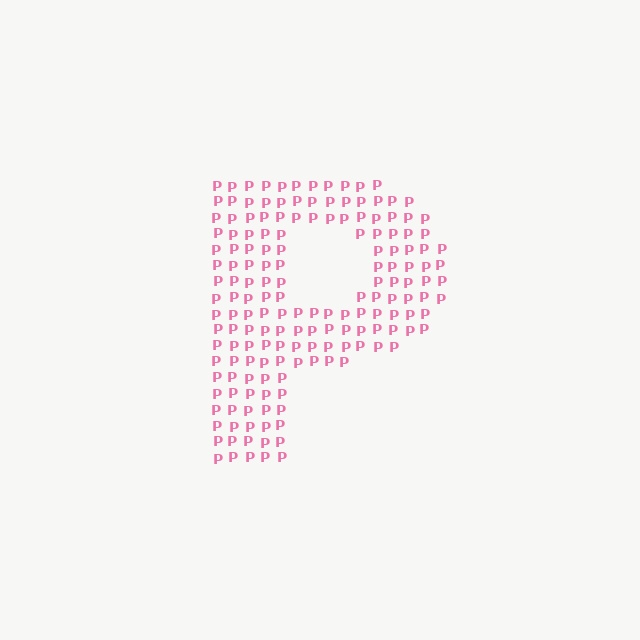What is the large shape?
The large shape is the letter P.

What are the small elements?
The small elements are letter P's.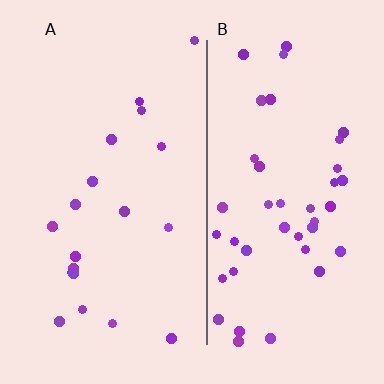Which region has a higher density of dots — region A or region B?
B (the right).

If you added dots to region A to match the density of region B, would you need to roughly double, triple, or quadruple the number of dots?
Approximately double.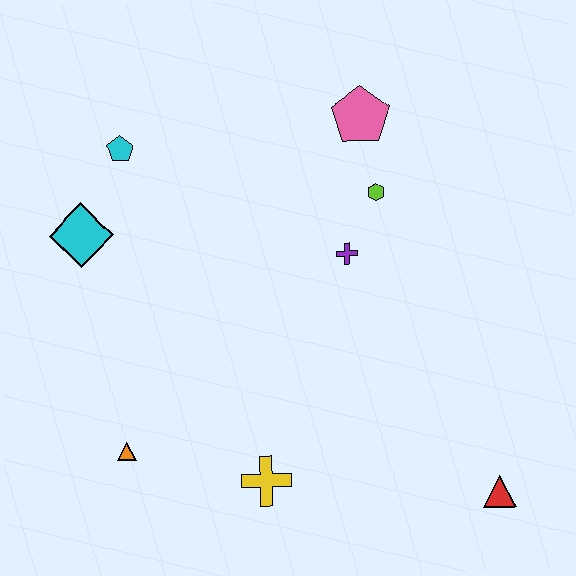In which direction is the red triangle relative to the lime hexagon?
The red triangle is below the lime hexagon.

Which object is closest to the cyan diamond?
The cyan pentagon is closest to the cyan diamond.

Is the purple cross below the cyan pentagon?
Yes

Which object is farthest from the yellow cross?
The pink pentagon is farthest from the yellow cross.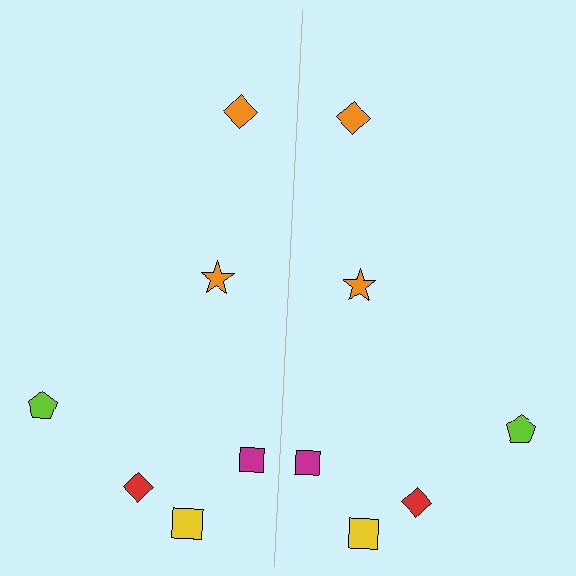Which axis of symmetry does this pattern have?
The pattern has a vertical axis of symmetry running through the center of the image.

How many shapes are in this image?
There are 12 shapes in this image.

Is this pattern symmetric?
Yes, this pattern has bilateral (reflection) symmetry.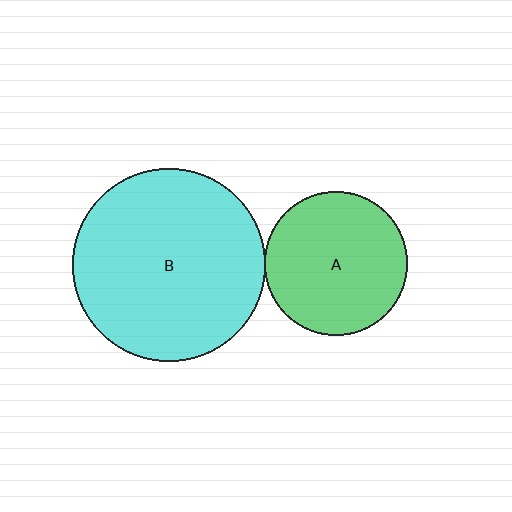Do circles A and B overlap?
Yes.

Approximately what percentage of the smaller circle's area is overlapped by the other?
Approximately 5%.